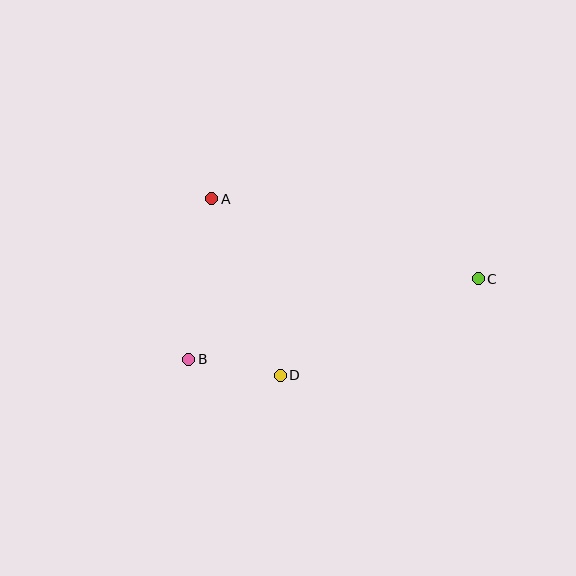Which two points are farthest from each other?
Points B and C are farthest from each other.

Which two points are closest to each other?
Points B and D are closest to each other.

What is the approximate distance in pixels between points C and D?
The distance between C and D is approximately 220 pixels.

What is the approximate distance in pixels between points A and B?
The distance between A and B is approximately 162 pixels.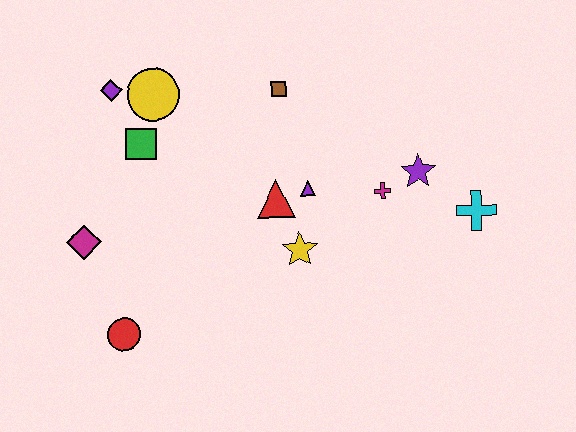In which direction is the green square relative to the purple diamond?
The green square is below the purple diamond.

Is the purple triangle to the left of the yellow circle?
No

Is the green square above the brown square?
No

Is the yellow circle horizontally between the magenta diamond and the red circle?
No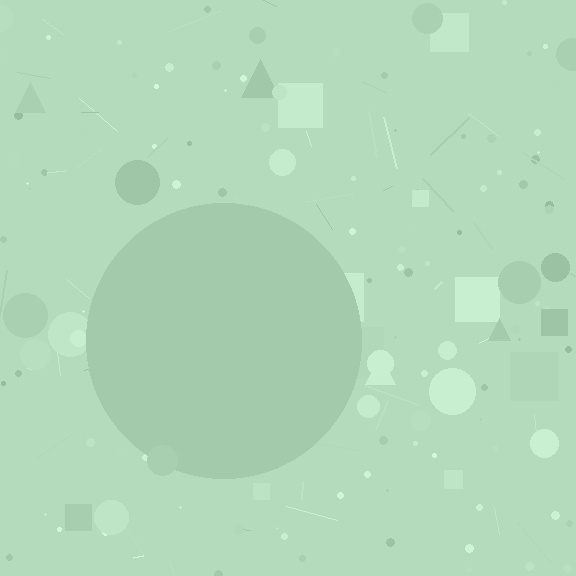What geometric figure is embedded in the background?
A circle is embedded in the background.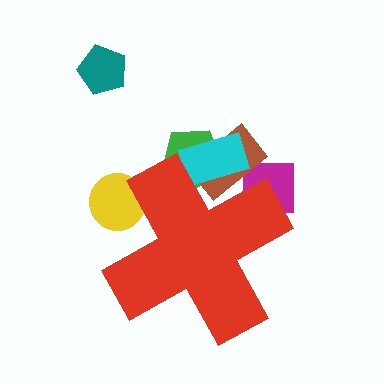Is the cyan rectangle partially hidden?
Yes, the cyan rectangle is partially hidden behind the red cross.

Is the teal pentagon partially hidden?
No, the teal pentagon is fully visible.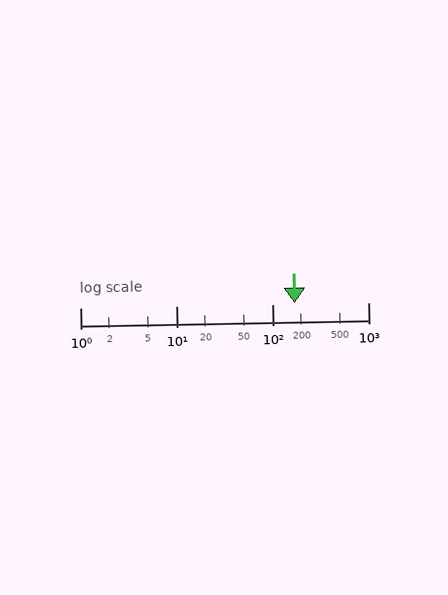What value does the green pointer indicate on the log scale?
The pointer indicates approximately 170.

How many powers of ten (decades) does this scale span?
The scale spans 3 decades, from 1 to 1000.